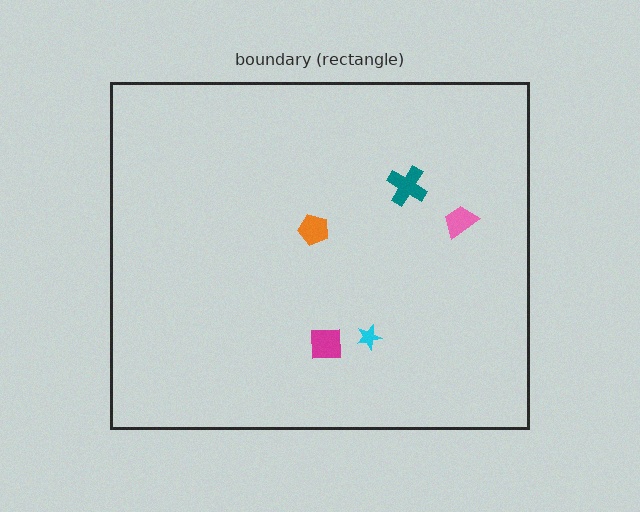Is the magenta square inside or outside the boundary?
Inside.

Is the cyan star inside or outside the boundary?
Inside.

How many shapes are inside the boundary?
5 inside, 0 outside.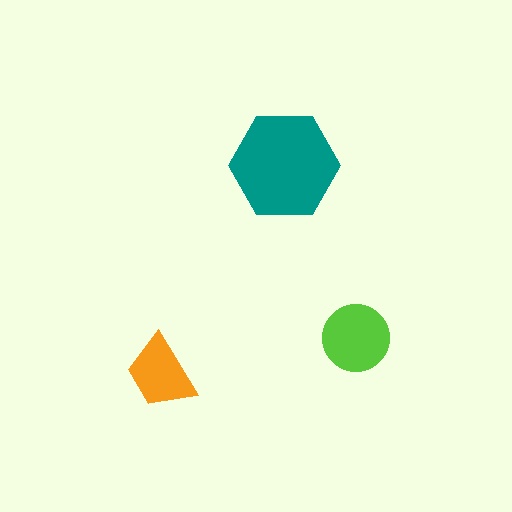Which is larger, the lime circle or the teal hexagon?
The teal hexagon.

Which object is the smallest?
The orange trapezoid.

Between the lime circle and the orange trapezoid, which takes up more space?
The lime circle.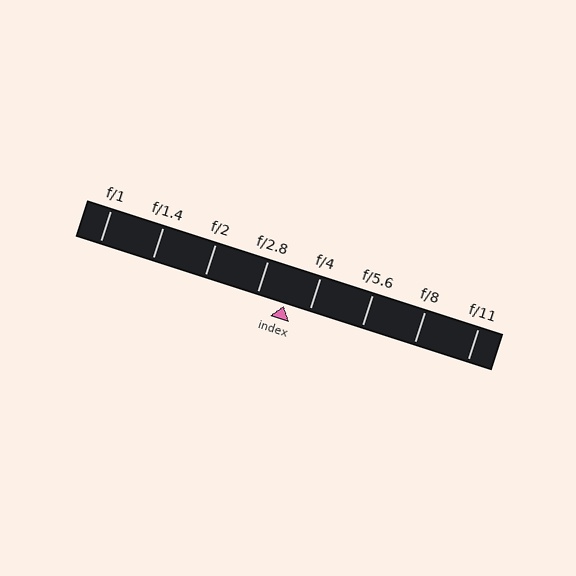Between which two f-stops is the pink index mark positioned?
The index mark is between f/2.8 and f/4.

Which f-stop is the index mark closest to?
The index mark is closest to f/4.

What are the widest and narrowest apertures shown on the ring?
The widest aperture shown is f/1 and the narrowest is f/11.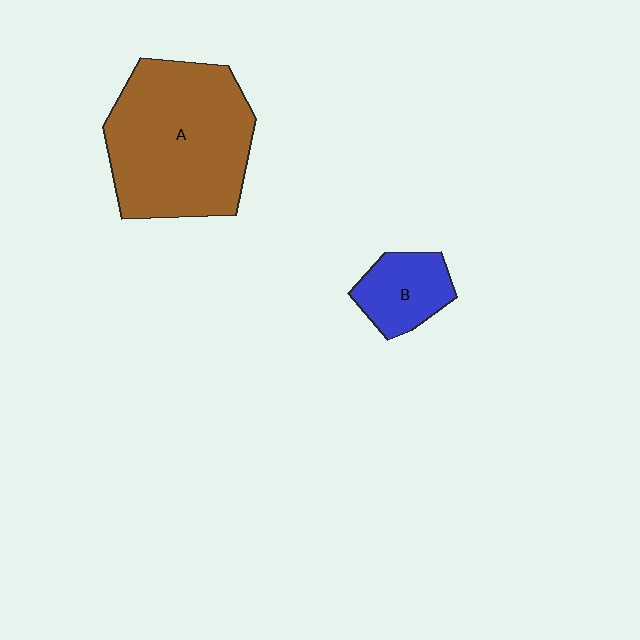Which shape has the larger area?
Shape A (brown).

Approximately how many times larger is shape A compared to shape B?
Approximately 3.2 times.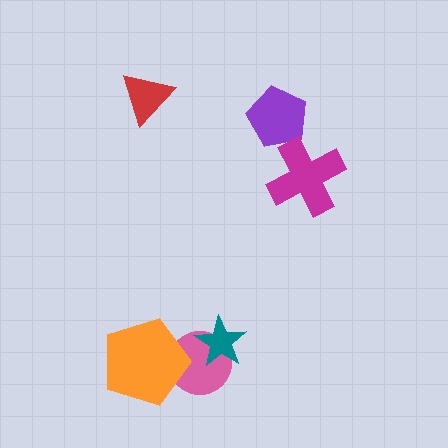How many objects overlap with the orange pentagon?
1 object overlaps with the orange pentagon.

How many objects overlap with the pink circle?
2 objects overlap with the pink circle.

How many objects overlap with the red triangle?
0 objects overlap with the red triangle.